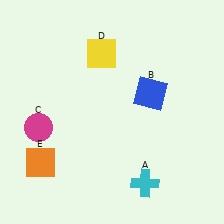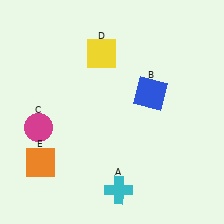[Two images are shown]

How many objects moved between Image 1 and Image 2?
1 object moved between the two images.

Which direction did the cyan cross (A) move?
The cyan cross (A) moved left.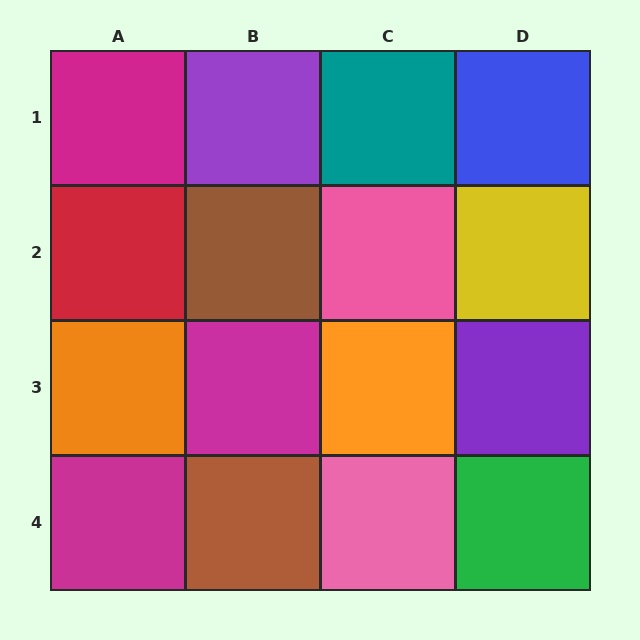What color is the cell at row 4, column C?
Pink.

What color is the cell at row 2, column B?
Brown.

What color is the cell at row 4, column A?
Magenta.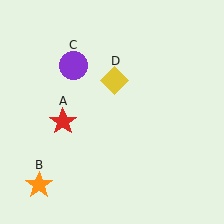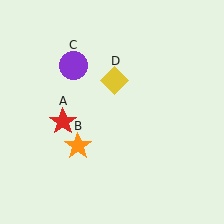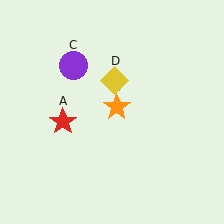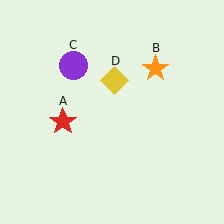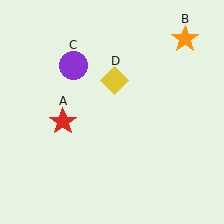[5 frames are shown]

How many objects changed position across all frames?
1 object changed position: orange star (object B).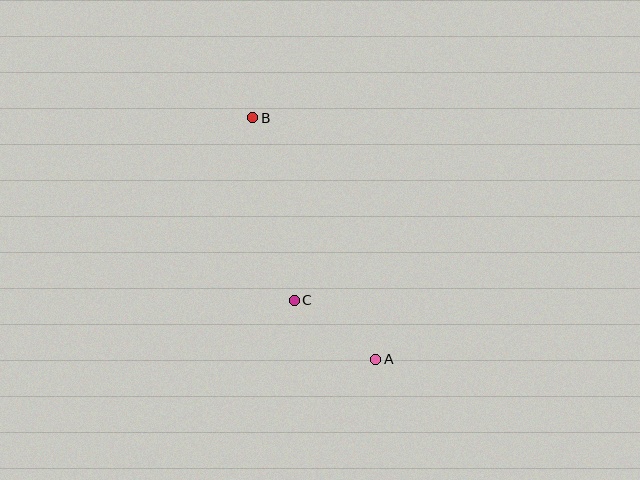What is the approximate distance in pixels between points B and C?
The distance between B and C is approximately 187 pixels.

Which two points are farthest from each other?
Points A and B are farthest from each other.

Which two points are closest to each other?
Points A and C are closest to each other.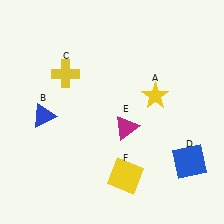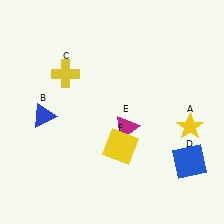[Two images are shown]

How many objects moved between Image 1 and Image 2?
2 objects moved between the two images.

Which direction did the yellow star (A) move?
The yellow star (A) moved right.